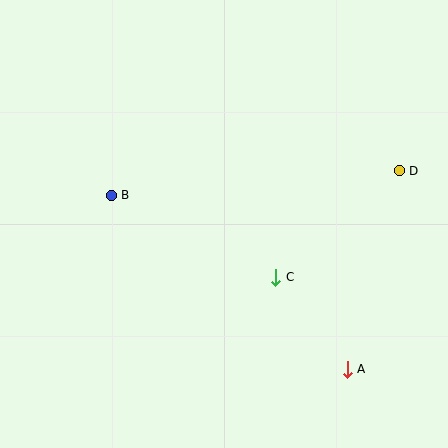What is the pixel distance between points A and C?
The distance between A and C is 117 pixels.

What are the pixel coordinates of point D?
Point D is at (399, 171).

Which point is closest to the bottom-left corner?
Point B is closest to the bottom-left corner.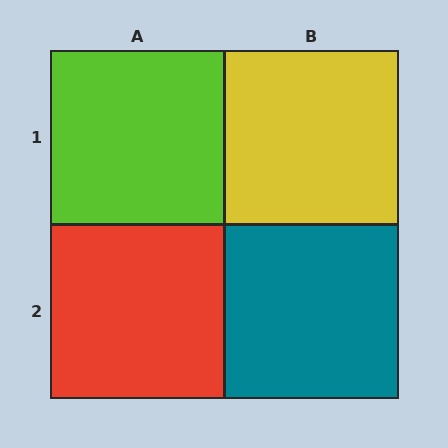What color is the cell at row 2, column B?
Teal.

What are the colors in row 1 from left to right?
Lime, yellow.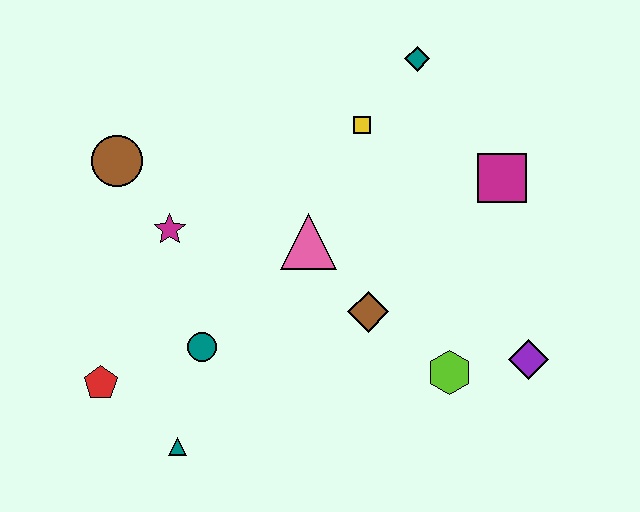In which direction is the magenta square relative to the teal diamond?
The magenta square is below the teal diamond.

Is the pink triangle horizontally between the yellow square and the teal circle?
Yes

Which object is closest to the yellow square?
The teal diamond is closest to the yellow square.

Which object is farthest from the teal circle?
The teal diamond is farthest from the teal circle.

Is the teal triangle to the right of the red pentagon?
Yes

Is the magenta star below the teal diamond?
Yes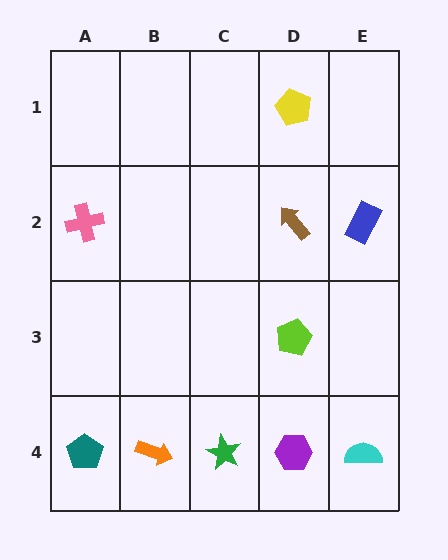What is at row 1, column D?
A yellow pentagon.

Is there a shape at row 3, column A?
No, that cell is empty.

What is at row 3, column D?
A lime pentagon.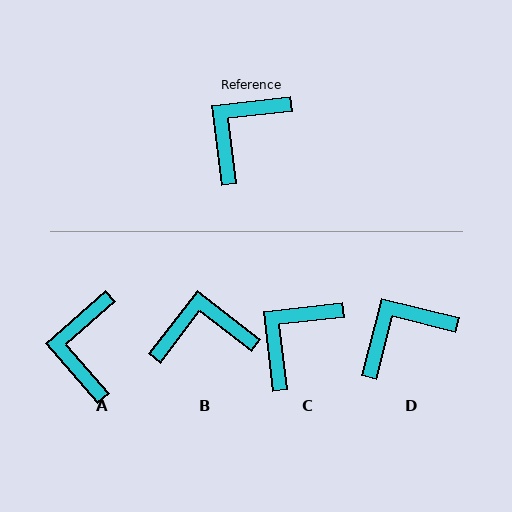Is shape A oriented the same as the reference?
No, it is off by about 35 degrees.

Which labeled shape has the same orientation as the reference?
C.